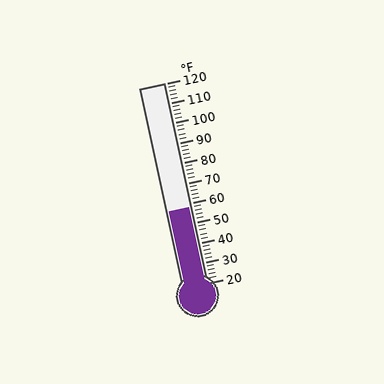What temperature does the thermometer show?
The thermometer shows approximately 58°F.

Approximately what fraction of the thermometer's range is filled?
The thermometer is filled to approximately 40% of its range.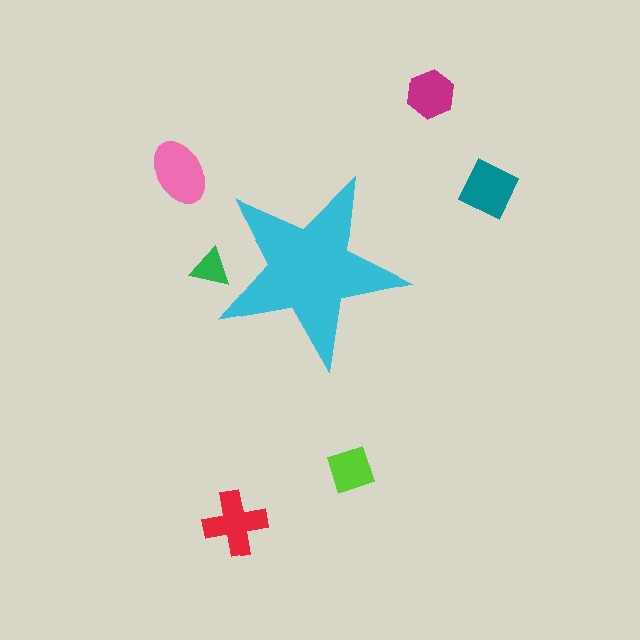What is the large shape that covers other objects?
A cyan star.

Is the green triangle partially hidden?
Yes, the green triangle is partially hidden behind the cyan star.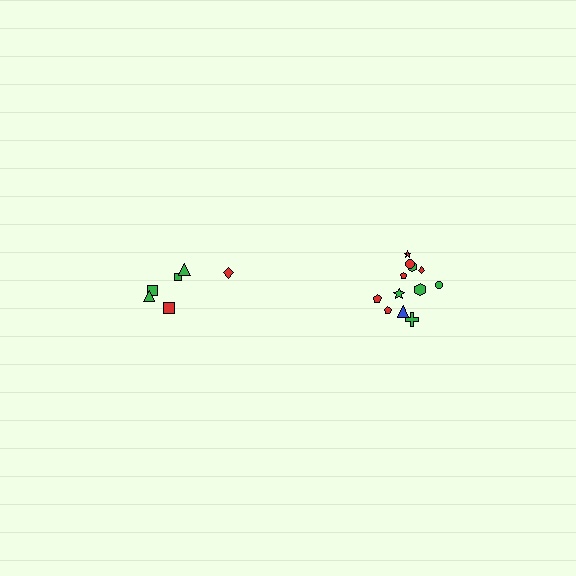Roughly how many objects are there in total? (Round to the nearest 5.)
Roughly 20 objects in total.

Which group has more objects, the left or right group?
The right group.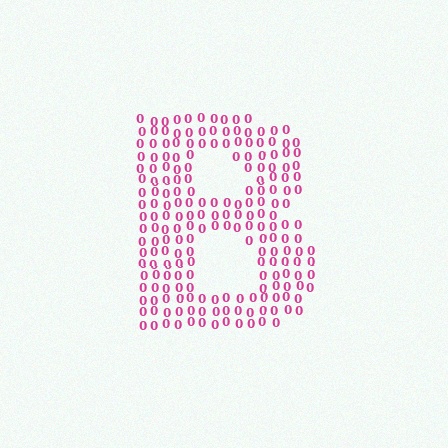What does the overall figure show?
The overall figure shows the letter B.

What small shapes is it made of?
It is made of small digit 0's.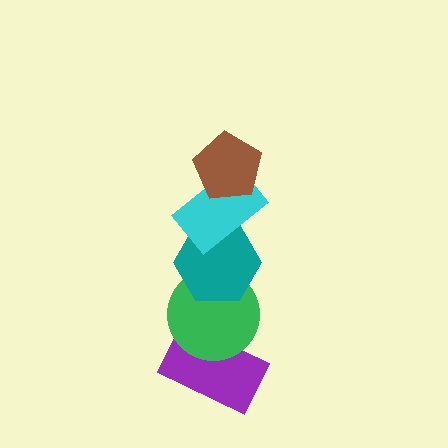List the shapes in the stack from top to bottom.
From top to bottom: the brown pentagon, the cyan rectangle, the teal hexagon, the green circle, the purple rectangle.